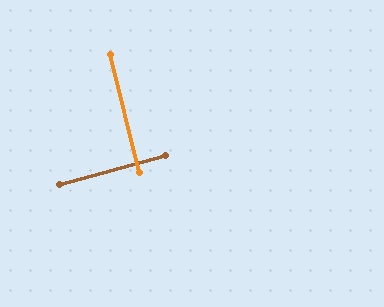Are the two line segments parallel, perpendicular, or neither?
Perpendicular — they meet at approximately 89°.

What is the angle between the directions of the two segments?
Approximately 89 degrees.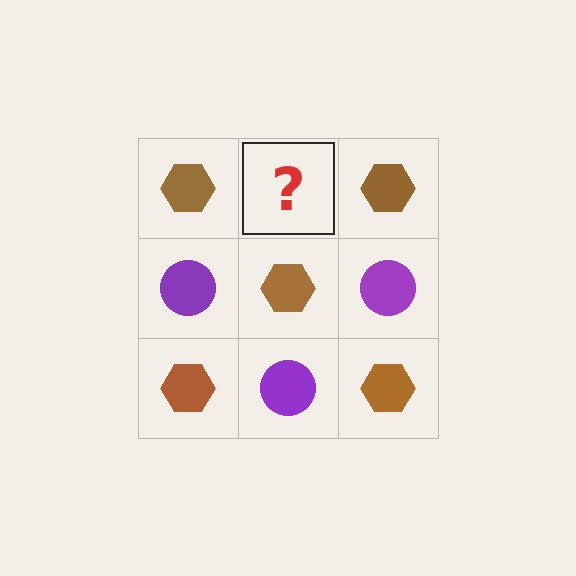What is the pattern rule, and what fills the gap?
The rule is that it alternates brown hexagon and purple circle in a checkerboard pattern. The gap should be filled with a purple circle.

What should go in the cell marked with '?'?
The missing cell should contain a purple circle.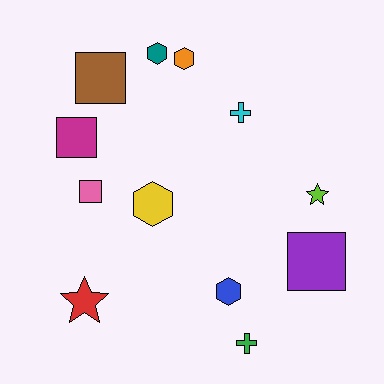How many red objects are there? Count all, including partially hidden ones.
There is 1 red object.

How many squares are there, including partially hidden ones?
There are 4 squares.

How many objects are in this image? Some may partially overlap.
There are 12 objects.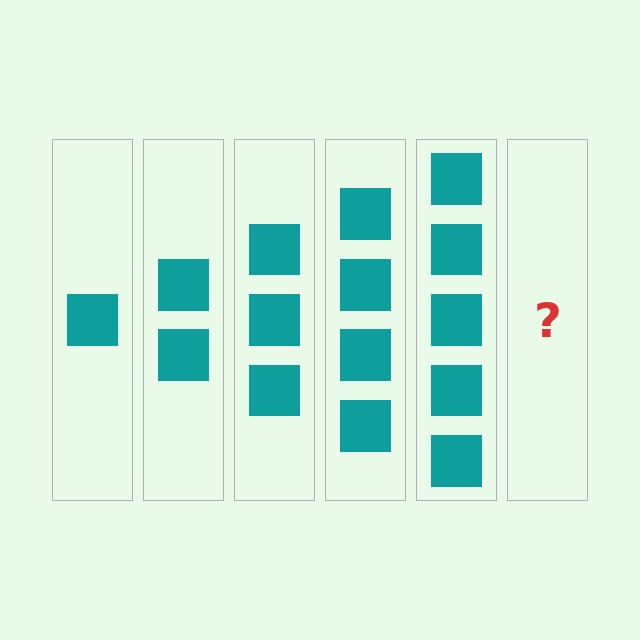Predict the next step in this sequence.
The next step is 6 squares.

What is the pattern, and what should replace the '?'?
The pattern is that each step adds one more square. The '?' should be 6 squares.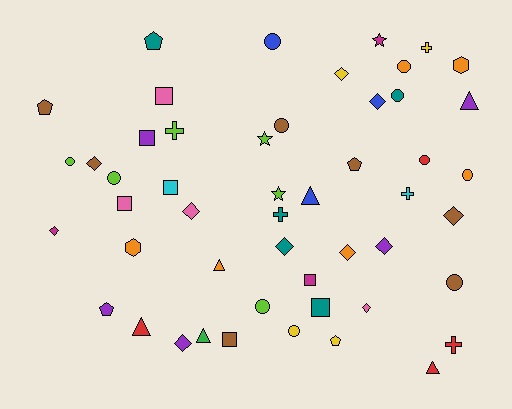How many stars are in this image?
There are 3 stars.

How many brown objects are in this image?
There are 7 brown objects.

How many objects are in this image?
There are 50 objects.